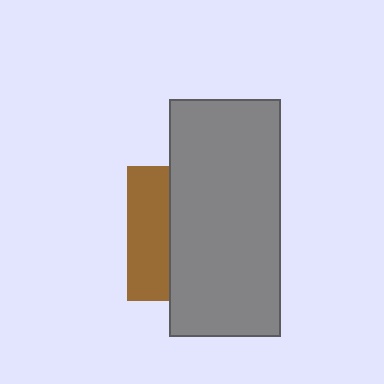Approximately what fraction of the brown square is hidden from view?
Roughly 69% of the brown square is hidden behind the gray rectangle.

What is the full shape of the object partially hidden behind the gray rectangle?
The partially hidden object is a brown square.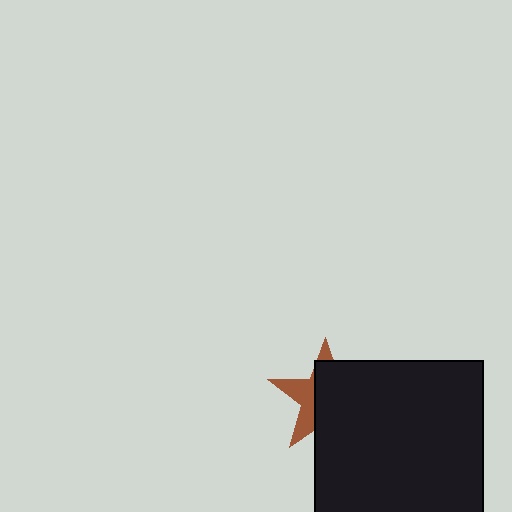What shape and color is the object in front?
The object in front is a black square.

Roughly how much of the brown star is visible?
A small part of it is visible (roughly 35%).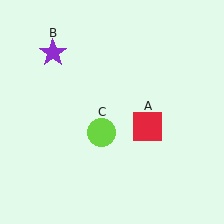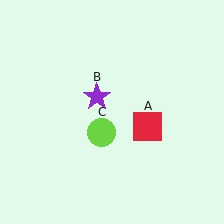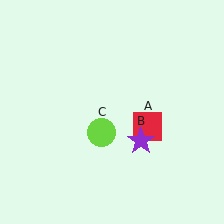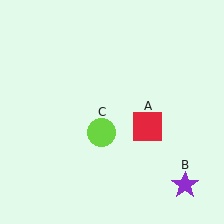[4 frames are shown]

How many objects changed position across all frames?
1 object changed position: purple star (object B).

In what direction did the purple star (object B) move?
The purple star (object B) moved down and to the right.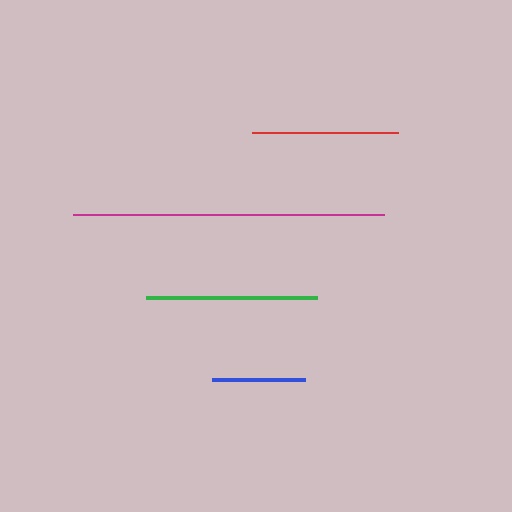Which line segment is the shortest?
The blue line is the shortest at approximately 93 pixels.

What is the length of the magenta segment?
The magenta segment is approximately 310 pixels long.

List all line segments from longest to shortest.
From longest to shortest: magenta, green, red, blue.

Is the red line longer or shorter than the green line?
The green line is longer than the red line.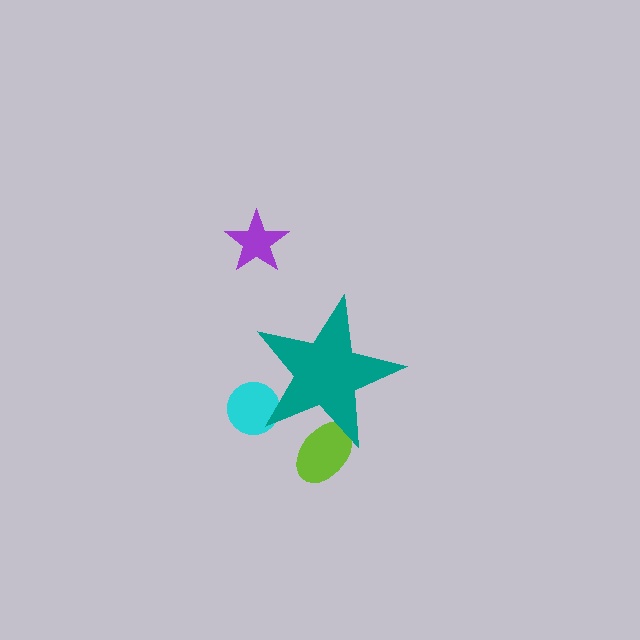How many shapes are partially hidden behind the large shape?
2 shapes are partially hidden.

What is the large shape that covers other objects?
A teal star.